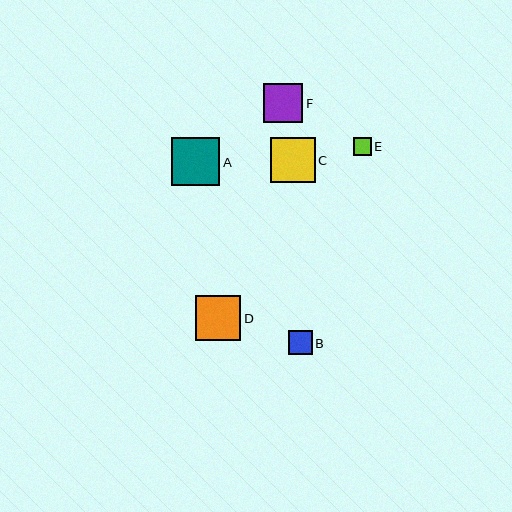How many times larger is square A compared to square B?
Square A is approximately 2.0 times the size of square B.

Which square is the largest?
Square A is the largest with a size of approximately 48 pixels.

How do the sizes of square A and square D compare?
Square A and square D are approximately the same size.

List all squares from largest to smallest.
From largest to smallest: A, D, C, F, B, E.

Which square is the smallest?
Square E is the smallest with a size of approximately 18 pixels.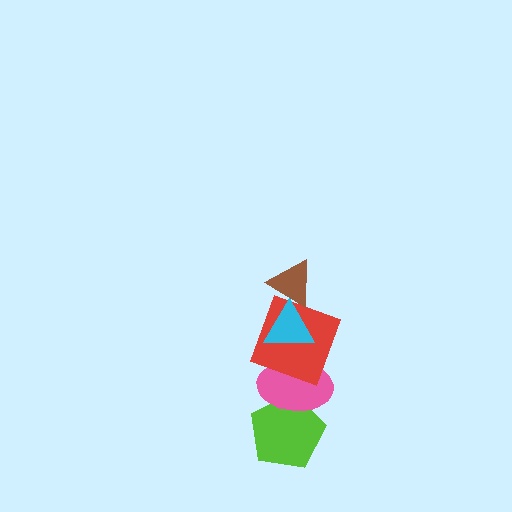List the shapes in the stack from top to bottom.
From top to bottom: the brown triangle, the cyan triangle, the red square, the pink ellipse, the lime pentagon.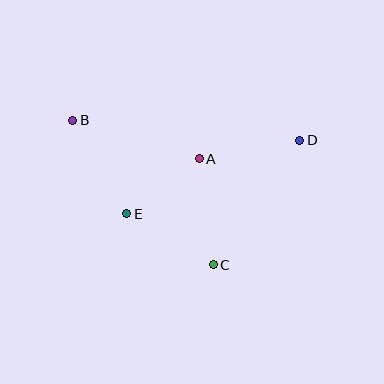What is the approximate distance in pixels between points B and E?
The distance between B and E is approximately 108 pixels.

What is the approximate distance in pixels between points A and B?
The distance between A and B is approximately 132 pixels.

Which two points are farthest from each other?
Points B and D are farthest from each other.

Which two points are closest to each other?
Points A and E are closest to each other.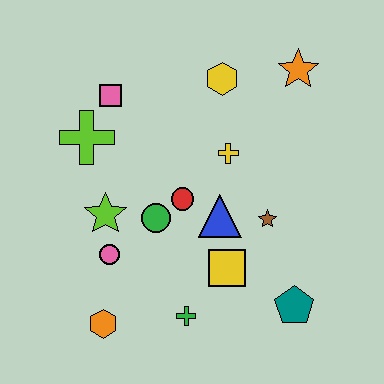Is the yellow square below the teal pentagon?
No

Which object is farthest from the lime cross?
The teal pentagon is farthest from the lime cross.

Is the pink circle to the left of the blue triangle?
Yes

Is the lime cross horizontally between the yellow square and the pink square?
No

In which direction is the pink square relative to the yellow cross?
The pink square is to the left of the yellow cross.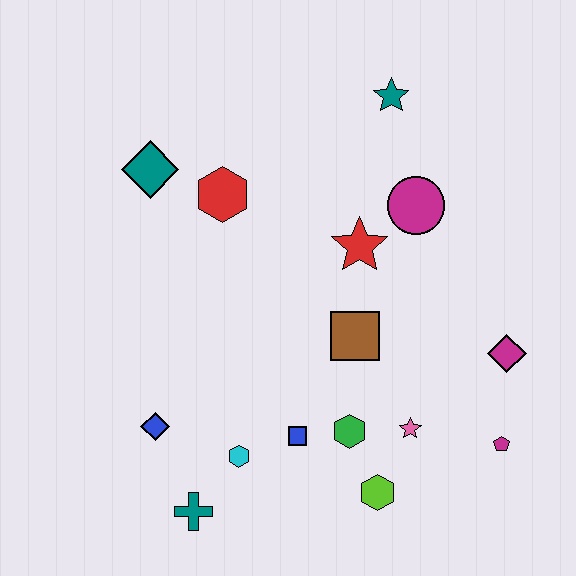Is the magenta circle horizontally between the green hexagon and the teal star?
No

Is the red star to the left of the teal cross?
No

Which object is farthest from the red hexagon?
The magenta pentagon is farthest from the red hexagon.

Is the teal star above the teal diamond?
Yes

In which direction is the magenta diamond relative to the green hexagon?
The magenta diamond is to the right of the green hexagon.